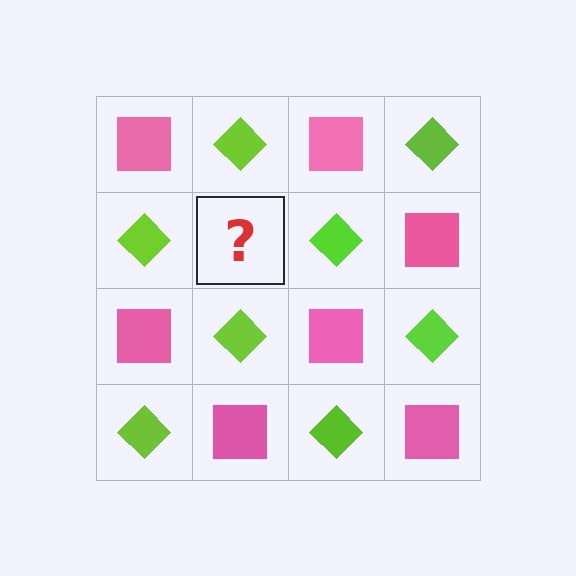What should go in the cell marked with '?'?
The missing cell should contain a pink square.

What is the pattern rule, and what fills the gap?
The rule is that it alternates pink square and lime diamond in a checkerboard pattern. The gap should be filled with a pink square.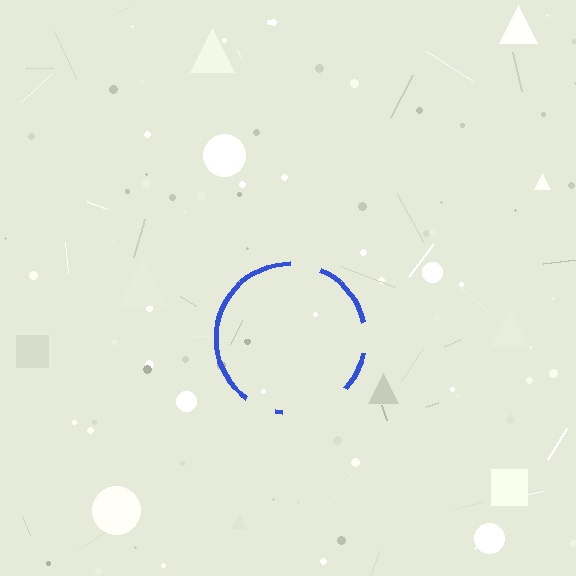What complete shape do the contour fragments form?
The contour fragments form a circle.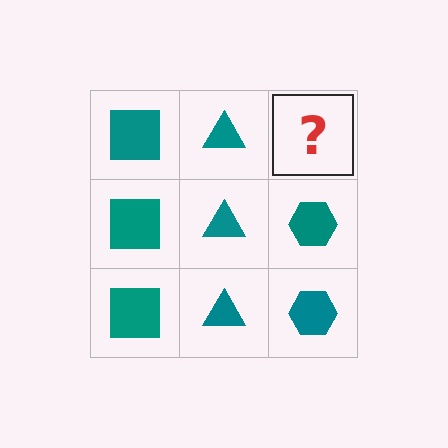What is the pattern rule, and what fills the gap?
The rule is that each column has a consistent shape. The gap should be filled with a teal hexagon.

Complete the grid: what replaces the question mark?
The question mark should be replaced with a teal hexagon.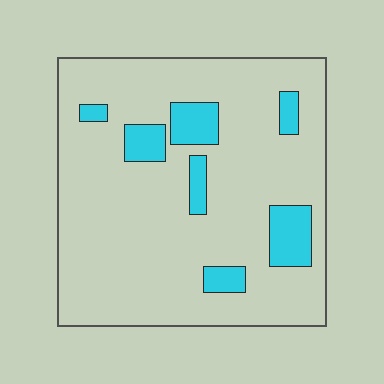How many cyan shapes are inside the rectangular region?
7.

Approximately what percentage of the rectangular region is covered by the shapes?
Approximately 15%.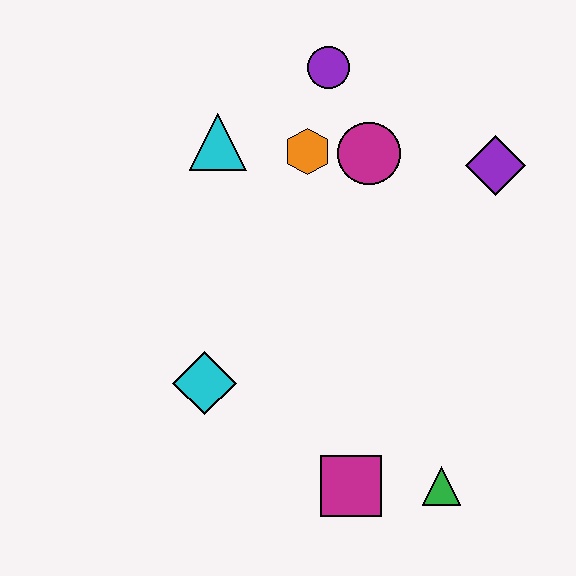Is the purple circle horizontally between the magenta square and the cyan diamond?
Yes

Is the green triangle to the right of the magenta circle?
Yes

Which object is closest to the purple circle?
The orange hexagon is closest to the purple circle.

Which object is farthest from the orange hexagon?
The green triangle is farthest from the orange hexagon.